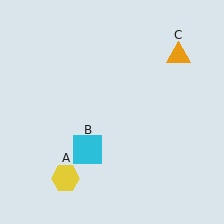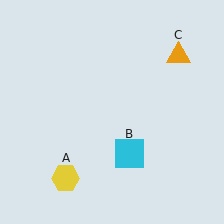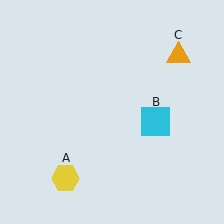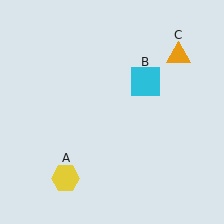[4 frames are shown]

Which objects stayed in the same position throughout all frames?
Yellow hexagon (object A) and orange triangle (object C) remained stationary.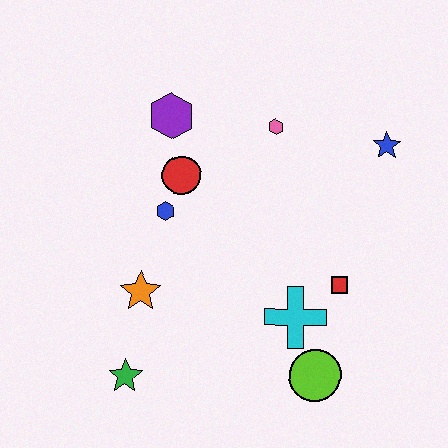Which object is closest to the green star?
The orange star is closest to the green star.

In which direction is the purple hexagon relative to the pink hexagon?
The purple hexagon is to the left of the pink hexagon.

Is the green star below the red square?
Yes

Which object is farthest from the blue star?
The green star is farthest from the blue star.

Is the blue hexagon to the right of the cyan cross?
No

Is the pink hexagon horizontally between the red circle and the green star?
No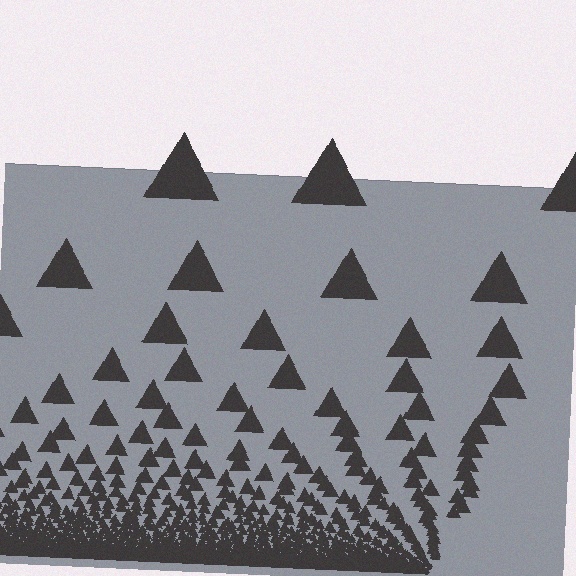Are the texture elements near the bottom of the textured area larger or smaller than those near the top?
Smaller. The gradient is inverted — elements near the bottom are smaller and denser.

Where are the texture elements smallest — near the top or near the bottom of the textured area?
Near the bottom.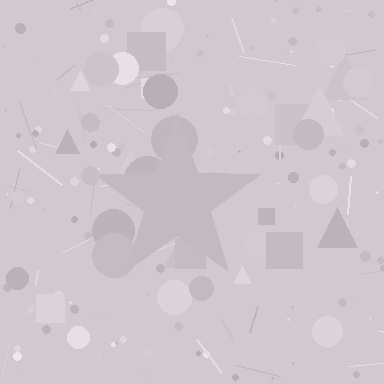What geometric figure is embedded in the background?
A star is embedded in the background.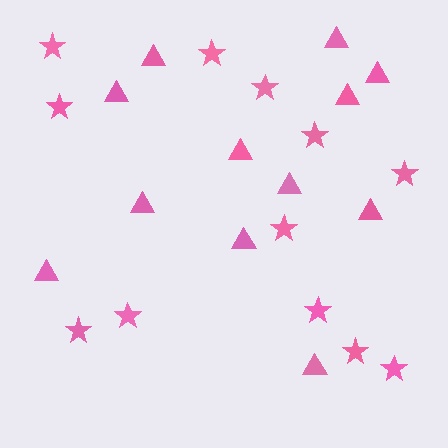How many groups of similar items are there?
There are 2 groups: one group of stars (12) and one group of triangles (12).